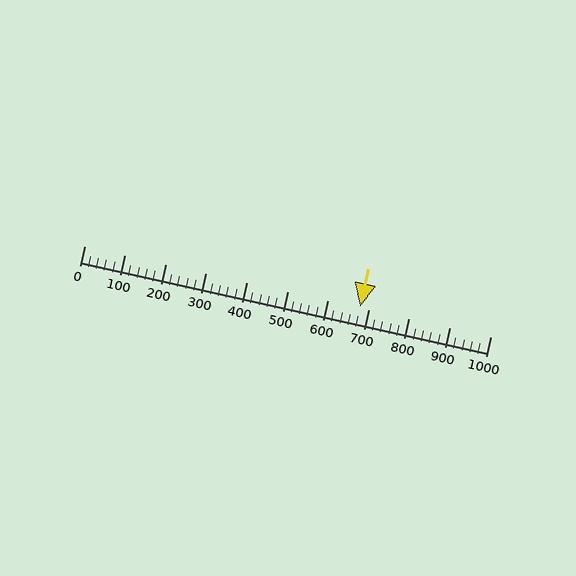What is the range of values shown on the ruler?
The ruler shows values from 0 to 1000.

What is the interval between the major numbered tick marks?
The major tick marks are spaced 100 units apart.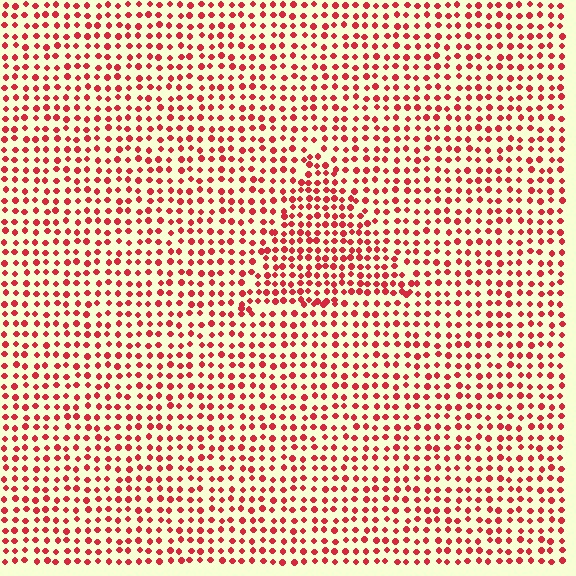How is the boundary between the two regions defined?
The boundary is defined by a change in element density (approximately 1.5x ratio). All elements are the same color, size, and shape.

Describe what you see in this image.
The image contains small red elements arranged at two different densities. A triangle-shaped region is visible where the elements are more densely packed than the surrounding area.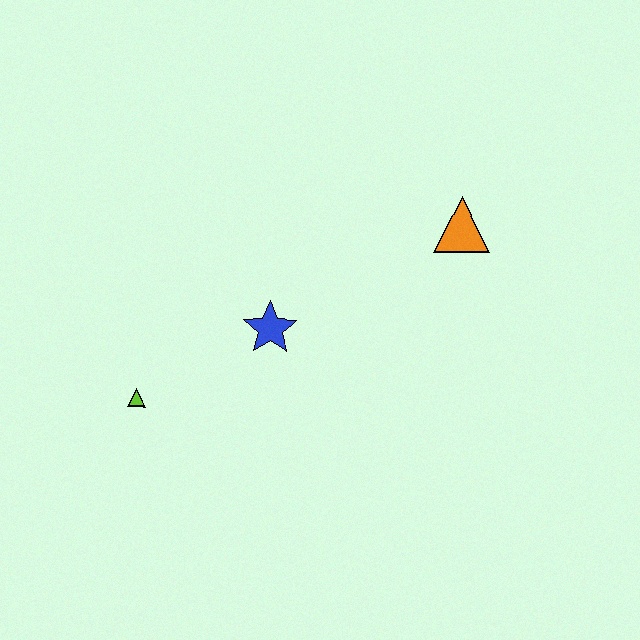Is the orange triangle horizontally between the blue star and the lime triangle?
No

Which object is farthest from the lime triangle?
The orange triangle is farthest from the lime triangle.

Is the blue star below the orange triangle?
Yes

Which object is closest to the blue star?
The lime triangle is closest to the blue star.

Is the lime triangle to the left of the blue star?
Yes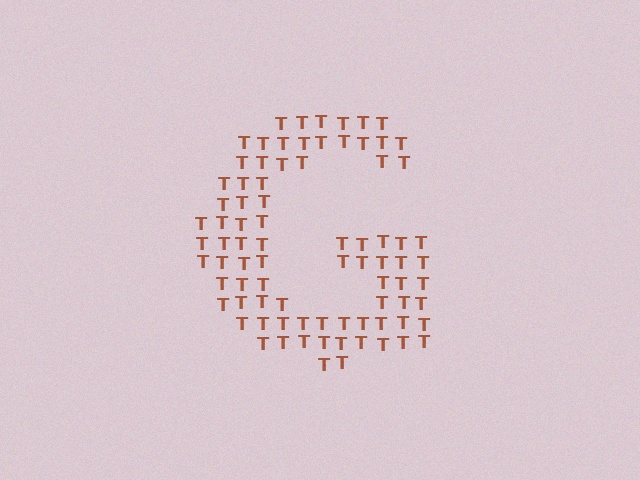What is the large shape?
The large shape is the letter G.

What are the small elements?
The small elements are letter T's.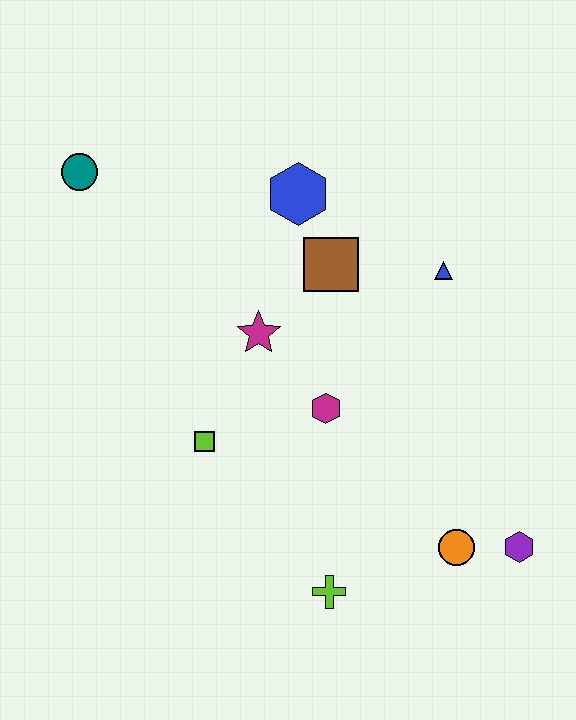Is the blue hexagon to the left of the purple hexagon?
Yes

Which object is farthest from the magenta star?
The purple hexagon is farthest from the magenta star.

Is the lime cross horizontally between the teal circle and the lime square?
No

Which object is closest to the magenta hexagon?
The magenta star is closest to the magenta hexagon.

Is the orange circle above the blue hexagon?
No